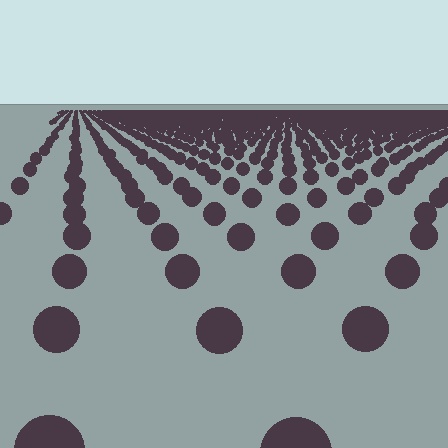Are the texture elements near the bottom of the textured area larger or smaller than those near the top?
Larger. Near the bottom, elements are closer to the viewer and appear at a bigger on-screen size.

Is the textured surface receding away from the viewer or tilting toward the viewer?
The surface is receding away from the viewer. Texture elements get smaller and denser toward the top.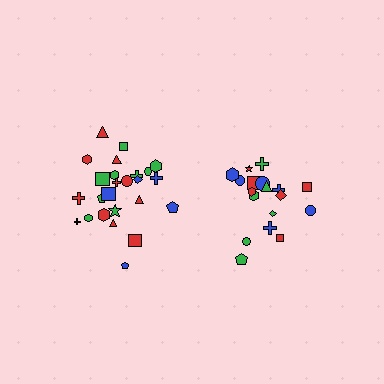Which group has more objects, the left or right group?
The left group.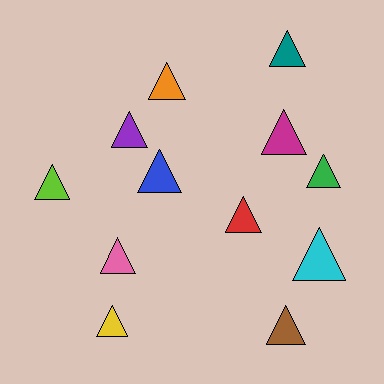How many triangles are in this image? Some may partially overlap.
There are 12 triangles.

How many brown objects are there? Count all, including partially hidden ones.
There is 1 brown object.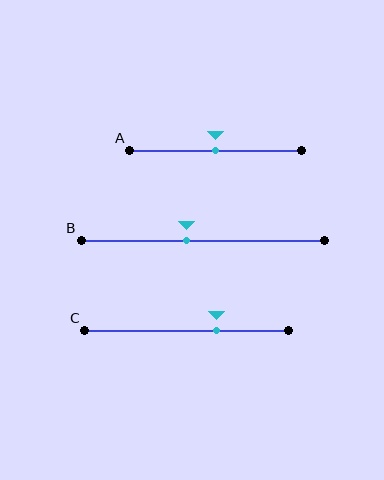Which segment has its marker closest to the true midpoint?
Segment A has its marker closest to the true midpoint.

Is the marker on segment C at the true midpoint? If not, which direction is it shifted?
No, the marker on segment C is shifted to the right by about 15% of the segment length.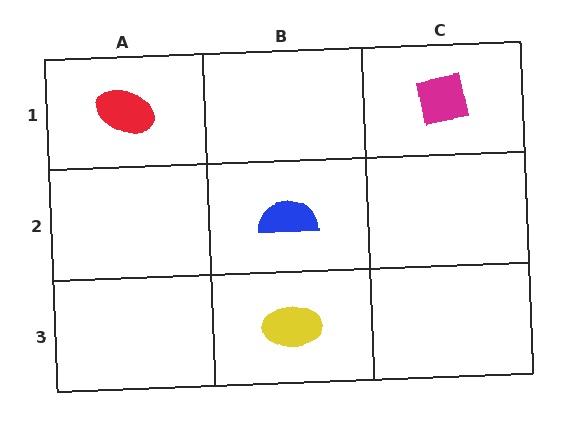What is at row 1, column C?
A magenta square.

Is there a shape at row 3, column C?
No, that cell is empty.